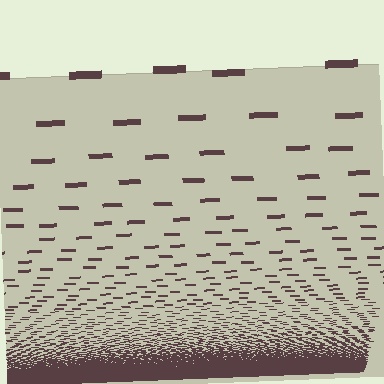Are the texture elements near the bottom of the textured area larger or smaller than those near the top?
Smaller. The gradient is inverted — elements near the bottom are smaller and denser.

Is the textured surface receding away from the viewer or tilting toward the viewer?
The surface appears to tilt toward the viewer. Texture elements get larger and sparser toward the top.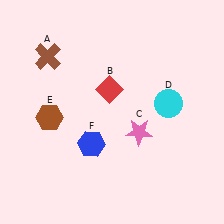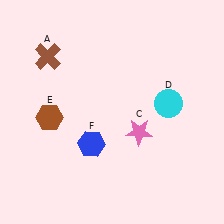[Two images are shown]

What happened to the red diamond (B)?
The red diamond (B) was removed in Image 2. It was in the top-left area of Image 1.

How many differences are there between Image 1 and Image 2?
There is 1 difference between the two images.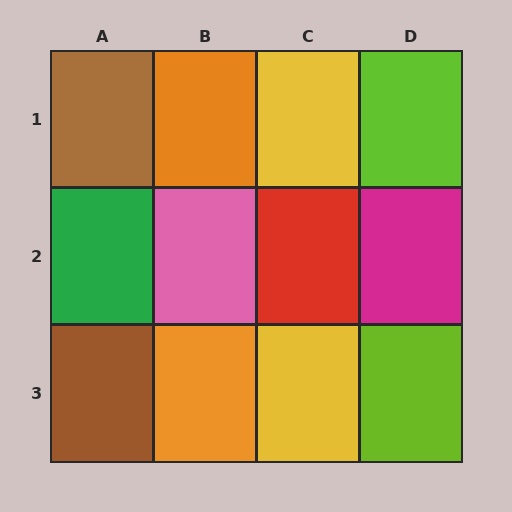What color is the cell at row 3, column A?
Brown.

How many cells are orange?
2 cells are orange.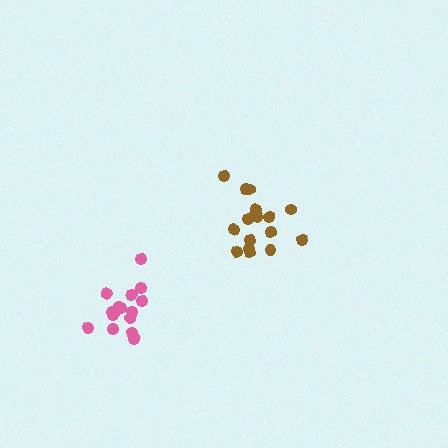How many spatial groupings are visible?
There are 2 spatial groupings.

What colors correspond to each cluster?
The clusters are colored: pink, brown.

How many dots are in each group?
Group 1: 15 dots, Group 2: 17 dots (32 total).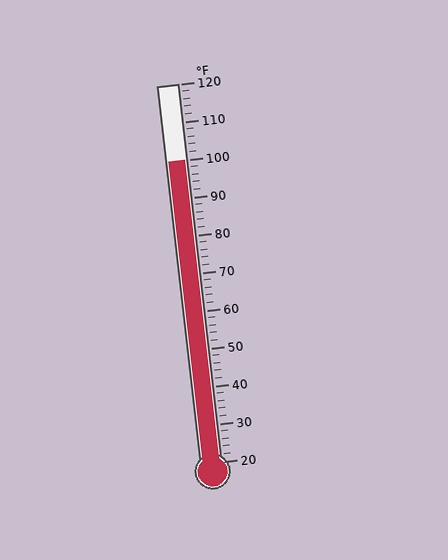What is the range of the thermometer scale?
The thermometer scale ranges from 20°F to 120°F.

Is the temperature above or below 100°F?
The temperature is at 100°F.